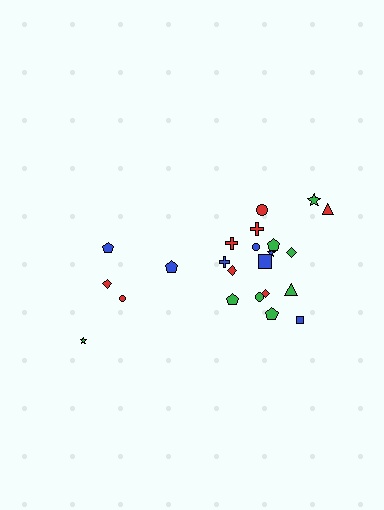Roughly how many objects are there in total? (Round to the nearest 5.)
Roughly 25 objects in total.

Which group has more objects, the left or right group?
The right group.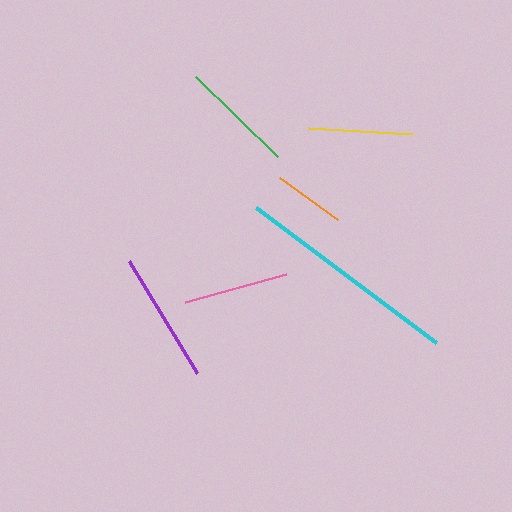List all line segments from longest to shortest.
From longest to shortest: cyan, purple, green, pink, yellow, orange.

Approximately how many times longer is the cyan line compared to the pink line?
The cyan line is approximately 2.2 times the length of the pink line.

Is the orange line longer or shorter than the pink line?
The pink line is longer than the orange line.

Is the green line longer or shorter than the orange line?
The green line is longer than the orange line.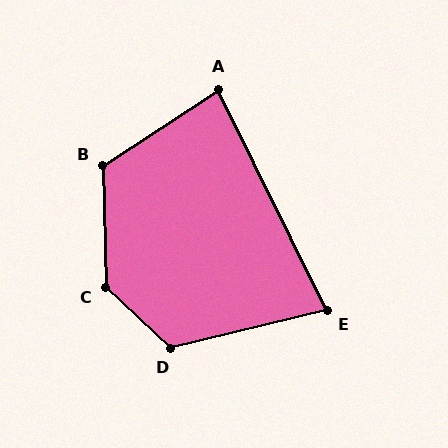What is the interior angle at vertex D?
Approximately 124 degrees (obtuse).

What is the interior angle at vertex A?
Approximately 83 degrees (acute).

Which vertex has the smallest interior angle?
E, at approximately 77 degrees.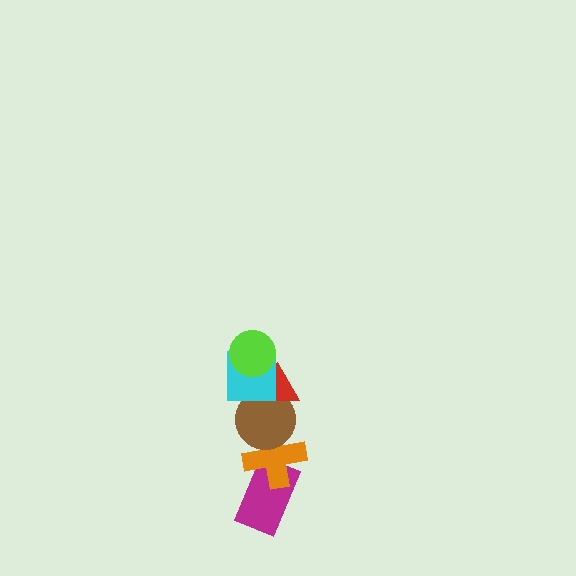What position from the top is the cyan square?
The cyan square is 2nd from the top.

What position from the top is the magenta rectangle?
The magenta rectangle is 6th from the top.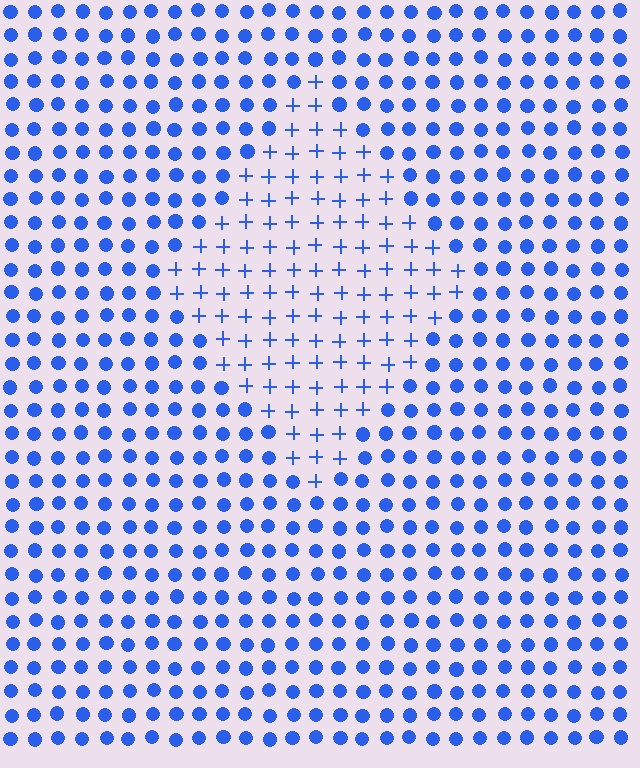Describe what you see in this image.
The image is filled with small blue elements arranged in a uniform grid. A diamond-shaped region contains plus signs, while the surrounding area contains circles. The boundary is defined purely by the change in element shape.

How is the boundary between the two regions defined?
The boundary is defined by a change in element shape: plus signs inside vs. circles outside. All elements share the same color and spacing.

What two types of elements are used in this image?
The image uses plus signs inside the diamond region and circles outside it.